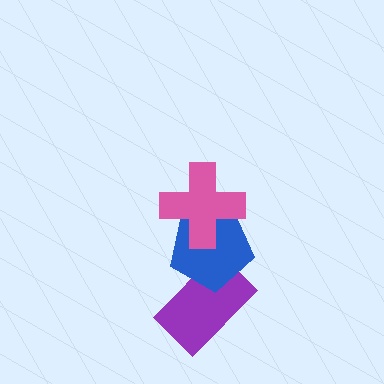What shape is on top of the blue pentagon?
The pink cross is on top of the blue pentagon.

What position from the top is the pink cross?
The pink cross is 1st from the top.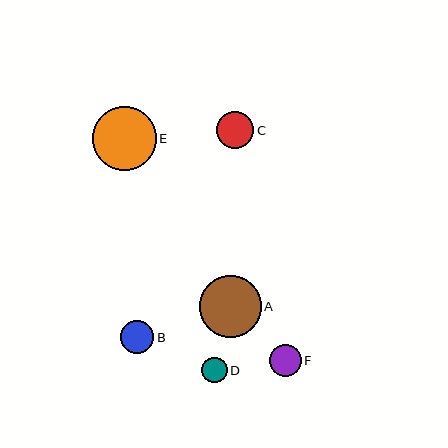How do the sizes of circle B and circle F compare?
Circle B and circle F are approximately the same size.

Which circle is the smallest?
Circle D is the smallest with a size of approximately 25 pixels.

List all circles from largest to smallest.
From largest to smallest: E, A, C, B, F, D.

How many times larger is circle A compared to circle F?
Circle A is approximately 2.0 times the size of circle F.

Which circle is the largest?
Circle E is the largest with a size of approximately 64 pixels.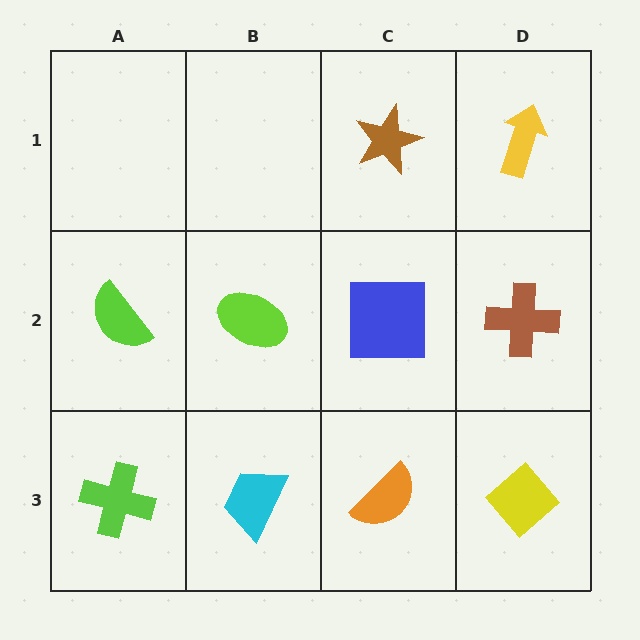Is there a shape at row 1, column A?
No, that cell is empty.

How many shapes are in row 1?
2 shapes.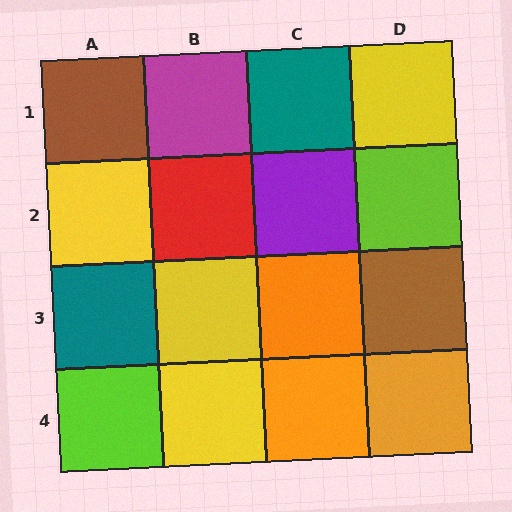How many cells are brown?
2 cells are brown.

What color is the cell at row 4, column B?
Yellow.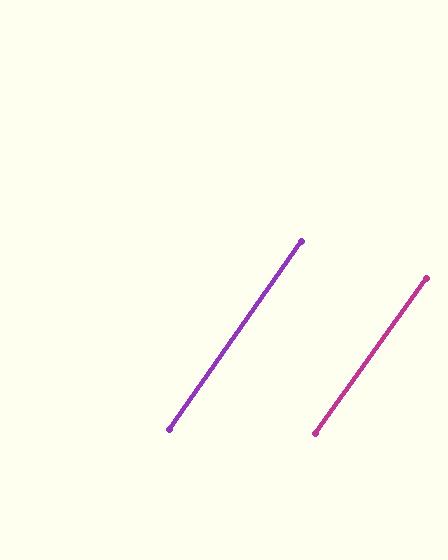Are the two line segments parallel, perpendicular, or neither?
Parallel — their directions differ by only 0.3°.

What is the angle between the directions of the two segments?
Approximately 0 degrees.